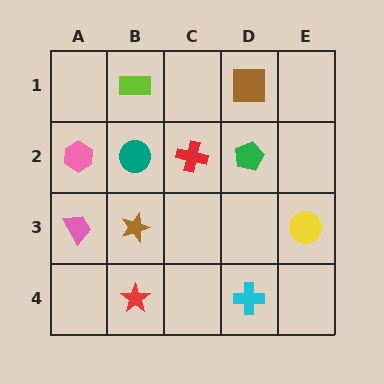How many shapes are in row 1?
2 shapes.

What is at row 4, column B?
A red star.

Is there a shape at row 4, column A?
No, that cell is empty.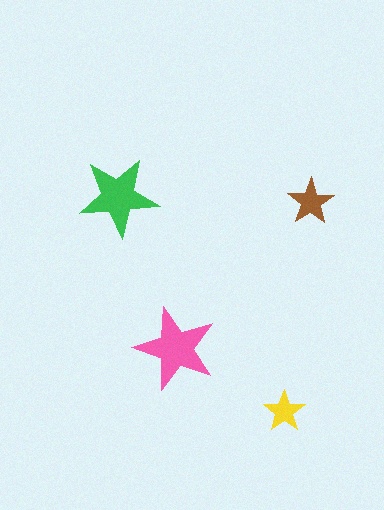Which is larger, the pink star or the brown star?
The pink one.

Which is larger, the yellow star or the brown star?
The brown one.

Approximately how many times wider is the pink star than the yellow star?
About 2 times wider.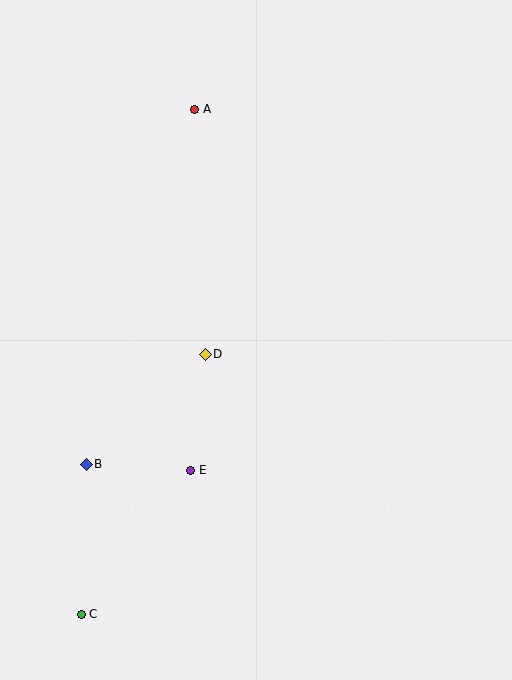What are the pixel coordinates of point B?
Point B is at (86, 464).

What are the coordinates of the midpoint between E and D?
The midpoint between E and D is at (198, 412).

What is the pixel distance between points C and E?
The distance between C and E is 181 pixels.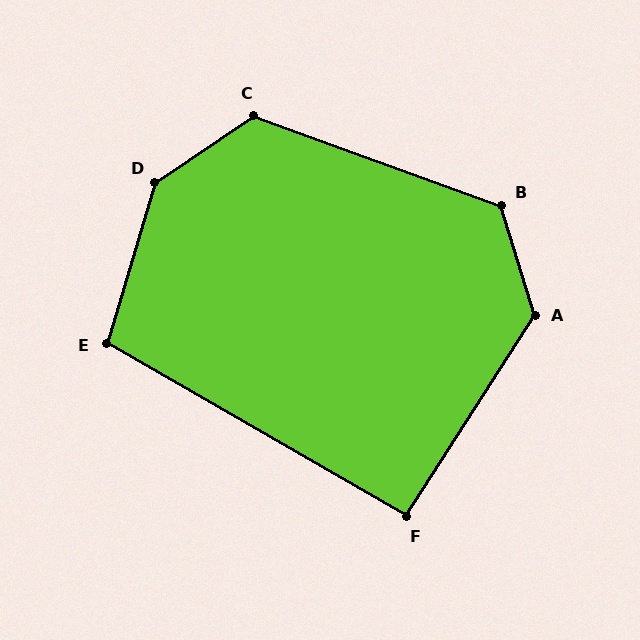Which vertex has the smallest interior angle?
F, at approximately 93 degrees.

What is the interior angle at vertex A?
Approximately 131 degrees (obtuse).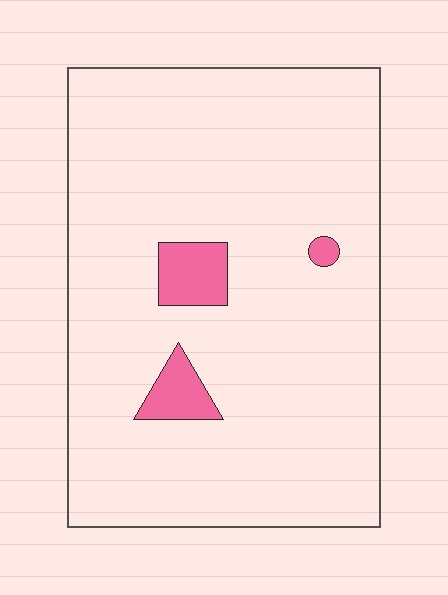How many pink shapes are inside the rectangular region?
3.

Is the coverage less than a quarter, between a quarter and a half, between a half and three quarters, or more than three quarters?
Less than a quarter.